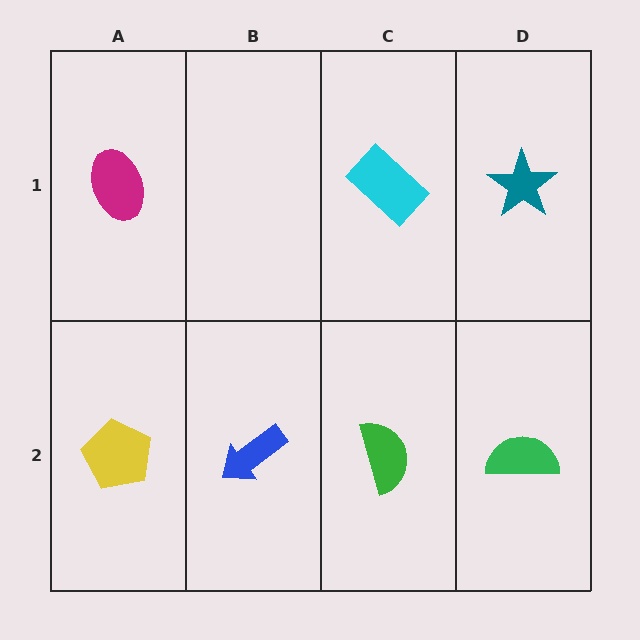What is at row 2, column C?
A green semicircle.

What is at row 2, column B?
A blue arrow.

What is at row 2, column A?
A yellow pentagon.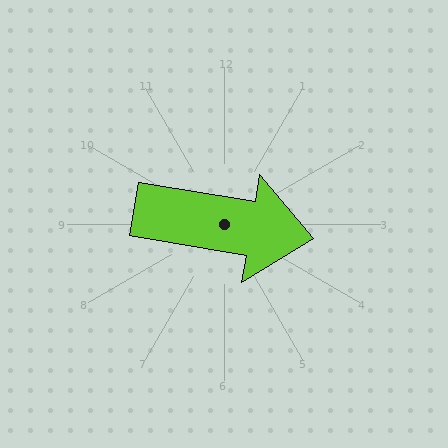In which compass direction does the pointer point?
East.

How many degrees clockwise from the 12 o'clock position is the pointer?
Approximately 99 degrees.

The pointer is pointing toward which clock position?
Roughly 3 o'clock.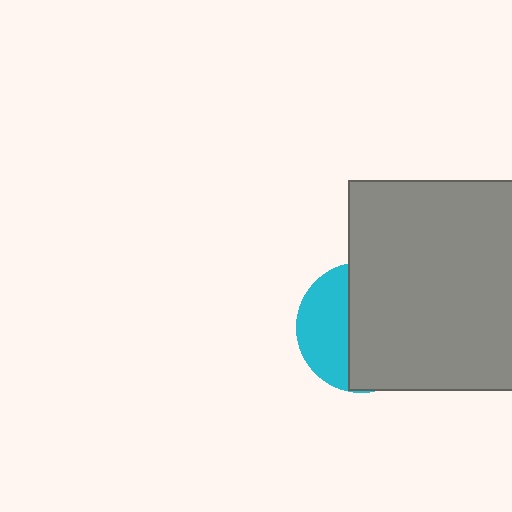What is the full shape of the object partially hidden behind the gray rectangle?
The partially hidden object is a cyan circle.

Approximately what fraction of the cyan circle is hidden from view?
Roughly 63% of the cyan circle is hidden behind the gray rectangle.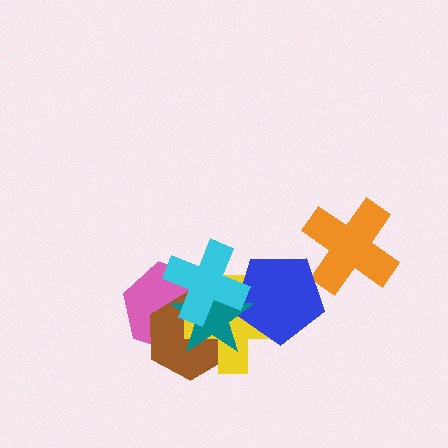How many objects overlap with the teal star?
5 objects overlap with the teal star.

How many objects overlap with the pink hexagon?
4 objects overlap with the pink hexagon.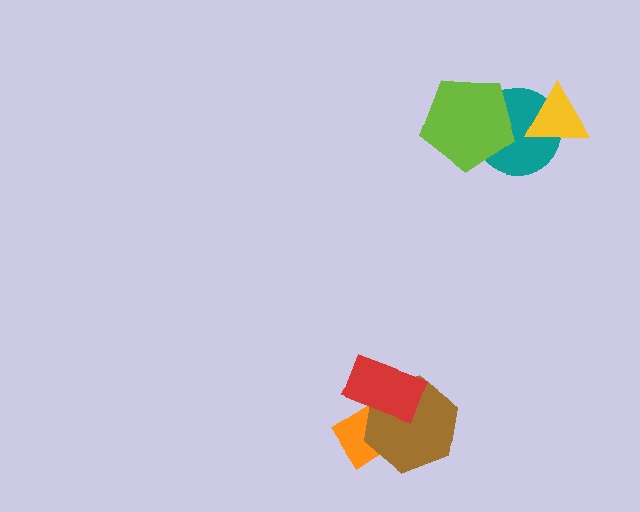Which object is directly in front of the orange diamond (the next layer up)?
The brown hexagon is directly in front of the orange diamond.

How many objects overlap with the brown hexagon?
2 objects overlap with the brown hexagon.